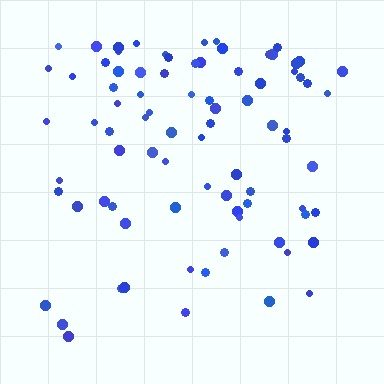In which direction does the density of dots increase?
From bottom to top, with the top side densest.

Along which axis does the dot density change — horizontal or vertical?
Vertical.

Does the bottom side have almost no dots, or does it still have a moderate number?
Still a moderate number, just noticeably fewer than the top.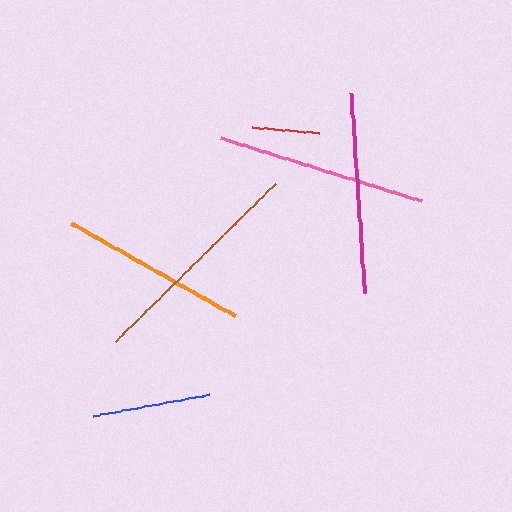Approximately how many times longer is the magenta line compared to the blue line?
The magenta line is approximately 1.7 times the length of the blue line.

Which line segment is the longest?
The brown line is the longest at approximately 225 pixels.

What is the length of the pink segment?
The pink segment is approximately 210 pixels long.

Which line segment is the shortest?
The red line is the shortest at approximately 68 pixels.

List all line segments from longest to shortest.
From longest to shortest: brown, pink, magenta, orange, blue, red.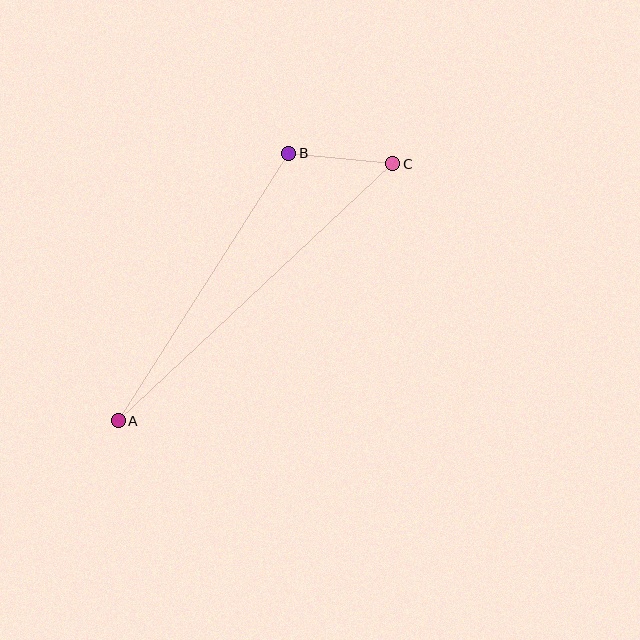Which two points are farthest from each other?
Points A and C are farthest from each other.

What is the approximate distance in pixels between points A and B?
The distance between A and B is approximately 317 pixels.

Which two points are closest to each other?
Points B and C are closest to each other.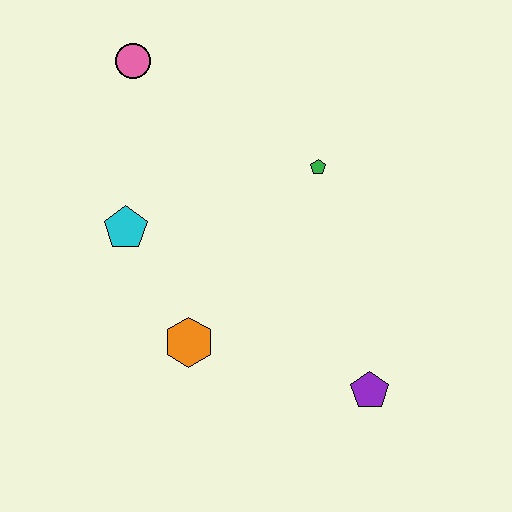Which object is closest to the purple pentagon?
The orange hexagon is closest to the purple pentagon.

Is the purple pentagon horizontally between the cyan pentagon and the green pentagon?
No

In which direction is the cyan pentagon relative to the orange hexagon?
The cyan pentagon is above the orange hexagon.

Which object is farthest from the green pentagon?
The purple pentagon is farthest from the green pentagon.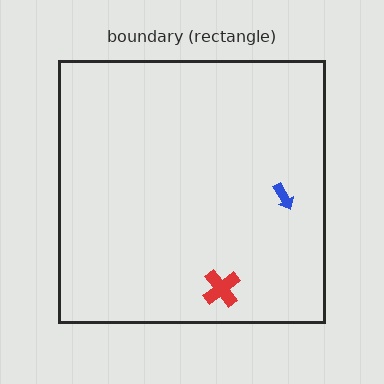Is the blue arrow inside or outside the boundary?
Inside.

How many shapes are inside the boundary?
2 inside, 0 outside.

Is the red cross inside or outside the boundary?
Inside.